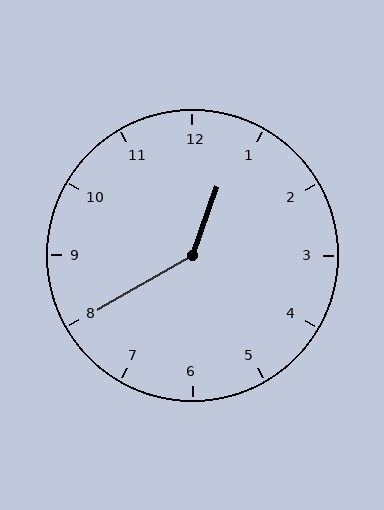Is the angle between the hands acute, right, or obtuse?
It is obtuse.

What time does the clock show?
12:40.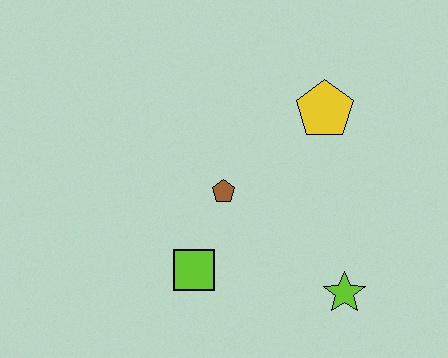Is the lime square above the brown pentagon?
No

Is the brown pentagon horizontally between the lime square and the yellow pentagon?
Yes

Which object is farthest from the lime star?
The yellow pentagon is farthest from the lime star.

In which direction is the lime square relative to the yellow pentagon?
The lime square is below the yellow pentagon.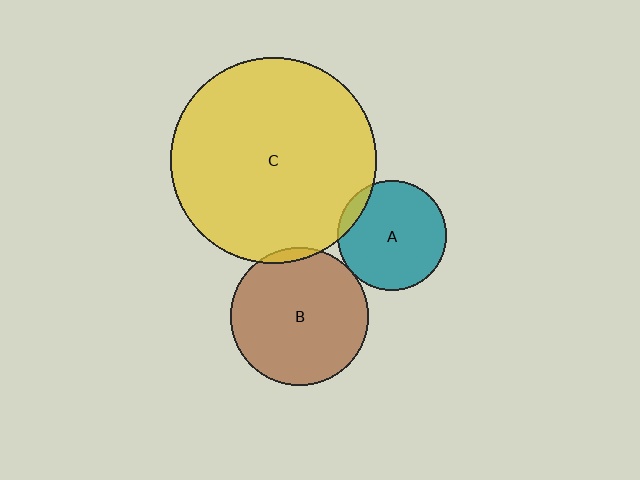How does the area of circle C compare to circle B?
Approximately 2.2 times.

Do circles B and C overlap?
Yes.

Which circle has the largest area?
Circle C (yellow).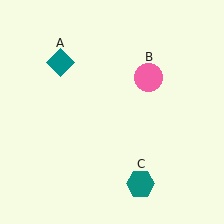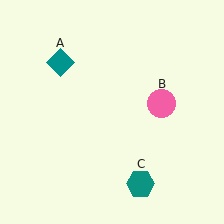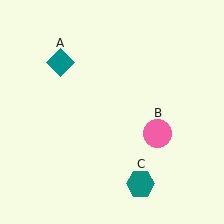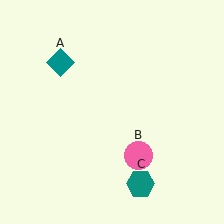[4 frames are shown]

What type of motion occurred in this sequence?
The pink circle (object B) rotated clockwise around the center of the scene.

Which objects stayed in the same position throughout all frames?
Teal diamond (object A) and teal hexagon (object C) remained stationary.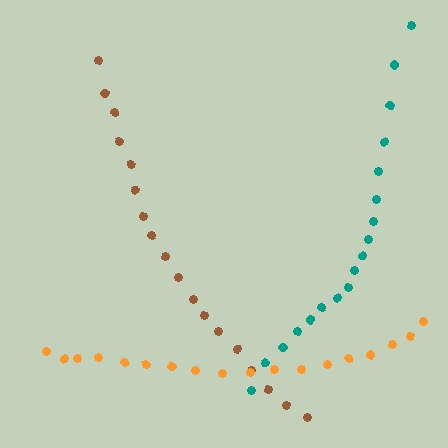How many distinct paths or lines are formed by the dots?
There are 3 distinct paths.